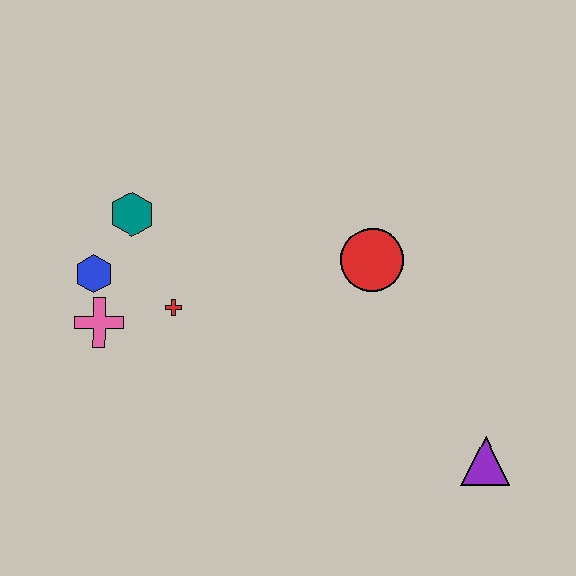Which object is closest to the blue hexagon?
The pink cross is closest to the blue hexagon.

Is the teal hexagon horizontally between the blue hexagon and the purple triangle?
Yes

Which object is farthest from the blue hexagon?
The purple triangle is farthest from the blue hexagon.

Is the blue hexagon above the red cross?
Yes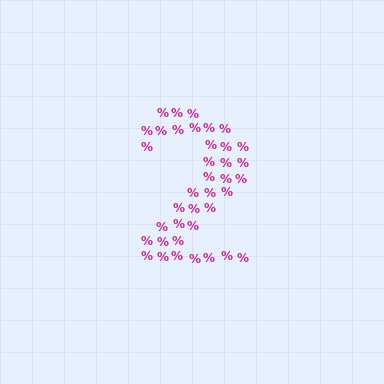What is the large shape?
The large shape is the digit 2.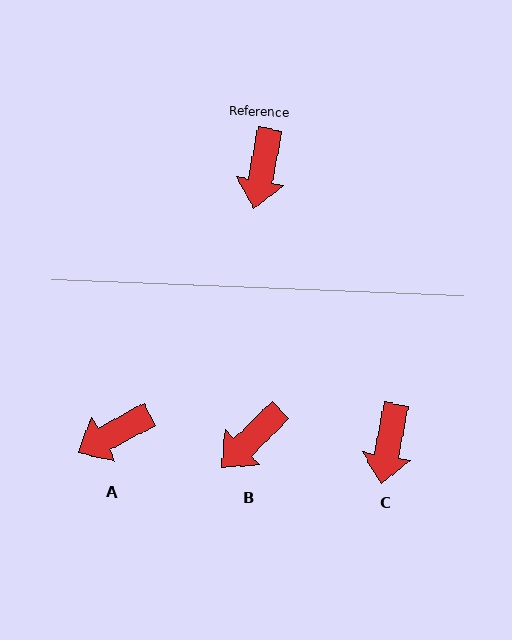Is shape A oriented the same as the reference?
No, it is off by about 51 degrees.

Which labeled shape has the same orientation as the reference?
C.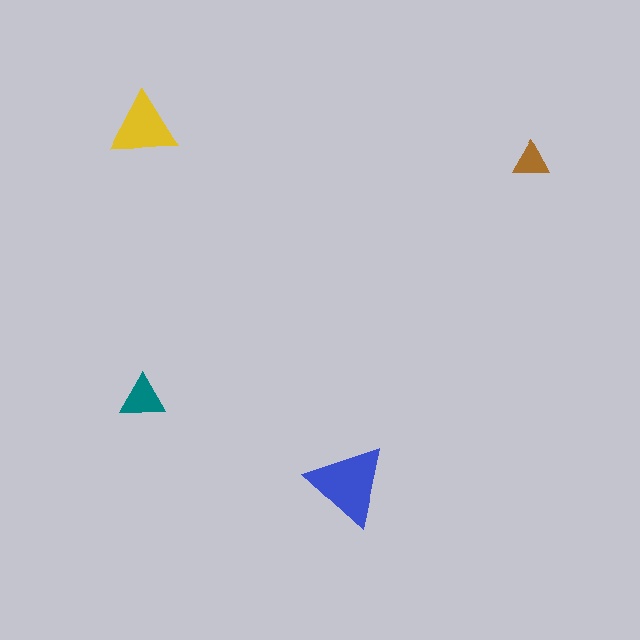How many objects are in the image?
There are 4 objects in the image.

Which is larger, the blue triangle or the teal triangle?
The blue one.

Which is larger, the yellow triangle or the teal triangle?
The yellow one.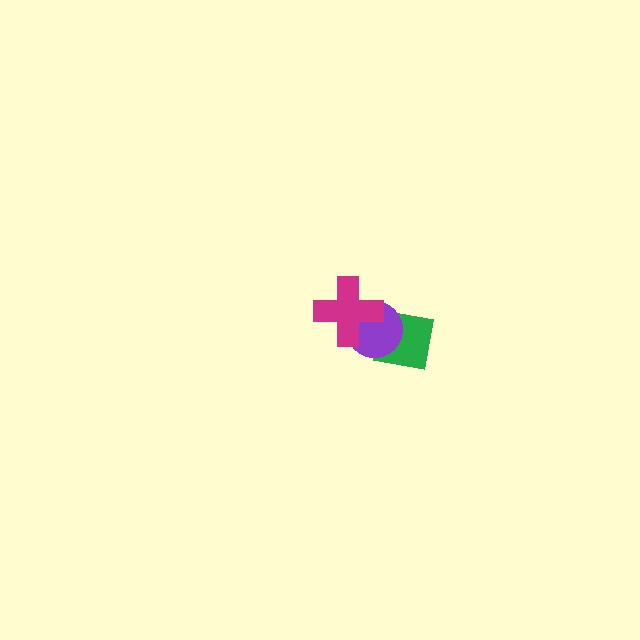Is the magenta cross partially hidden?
No, no other shape covers it.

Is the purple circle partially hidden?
Yes, it is partially covered by another shape.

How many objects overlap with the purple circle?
2 objects overlap with the purple circle.